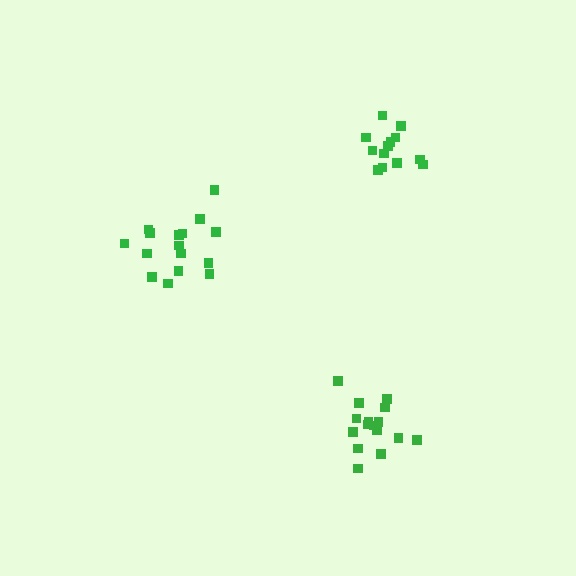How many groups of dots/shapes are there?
There are 3 groups.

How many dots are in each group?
Group 1: 16 dots, Group 2: 16 dots, Group 3: 13 dots (45 total).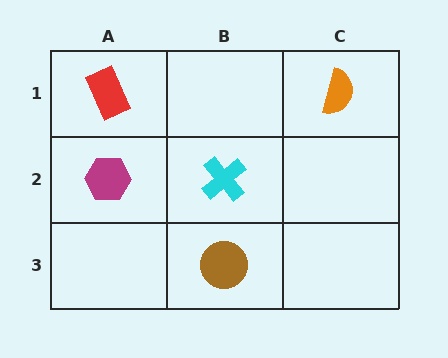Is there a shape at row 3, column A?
No, that cell is empty.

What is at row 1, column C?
An orange semicircle.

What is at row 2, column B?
A cyan cross.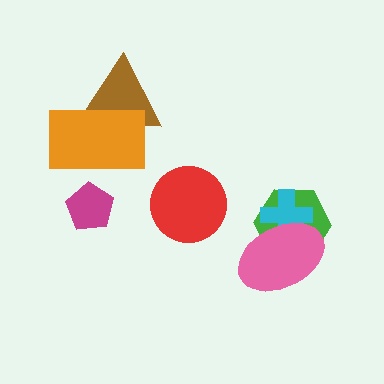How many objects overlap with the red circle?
0 objects overlap with the red circle.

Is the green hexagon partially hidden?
Yes, it is partially covered by another shape.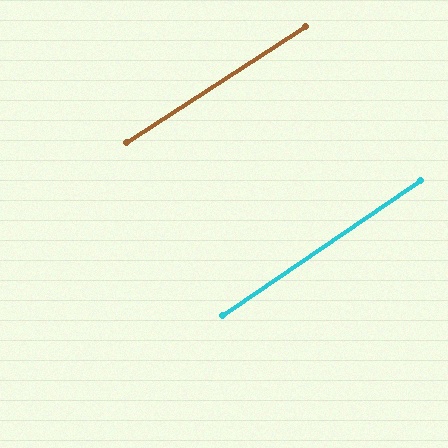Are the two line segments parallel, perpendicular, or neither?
Parallel — their directions differ by only 1.3°.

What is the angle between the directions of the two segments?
Approximately 1 degree.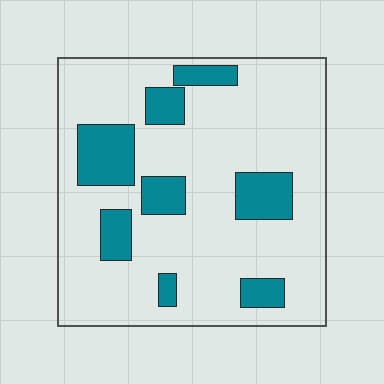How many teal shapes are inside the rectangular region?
8.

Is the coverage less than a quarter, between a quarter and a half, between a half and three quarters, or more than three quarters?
Less than a quarter.